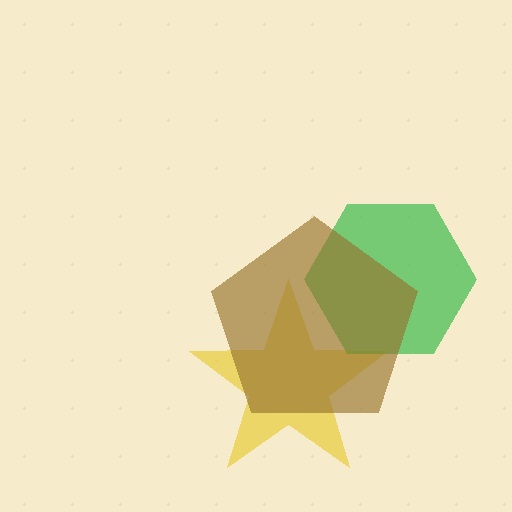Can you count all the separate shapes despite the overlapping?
Yes, there are 3 separate shapes.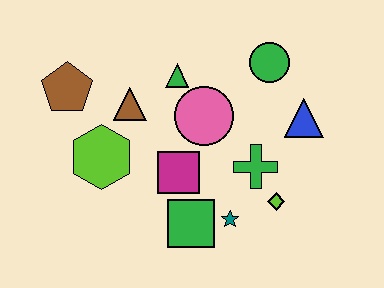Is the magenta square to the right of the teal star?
No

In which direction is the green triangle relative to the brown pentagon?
The green triangle is to the right of the brown pentagon.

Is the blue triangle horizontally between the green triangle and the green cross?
No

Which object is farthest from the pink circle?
The brown pentagon is farthest from the pink circle.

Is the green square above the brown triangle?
No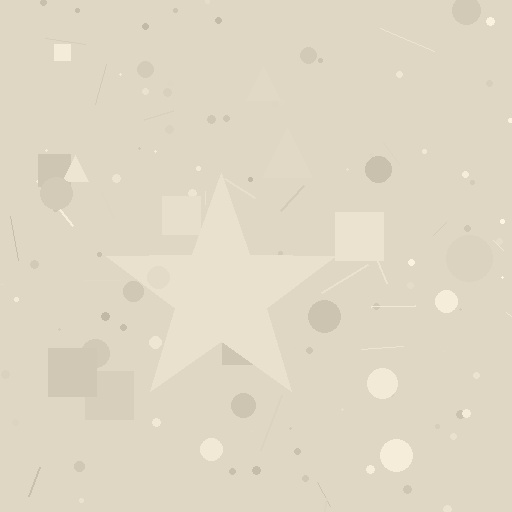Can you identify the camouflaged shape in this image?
The camouflaged shape is a star.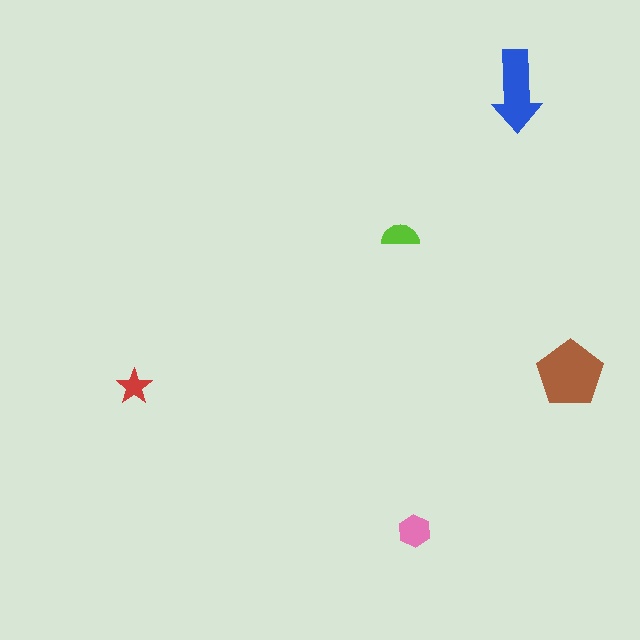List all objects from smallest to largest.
The red star, the lime semicircle, the pink hexagon, the blue arrow, the brown pentagon.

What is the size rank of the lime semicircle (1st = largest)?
4th.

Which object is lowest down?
The pink hexagon is bottommost.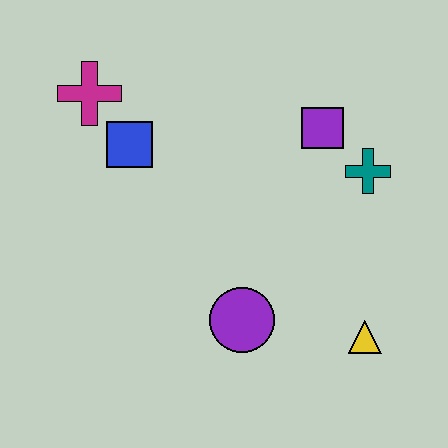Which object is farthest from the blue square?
The yellow triangle is farthest from the blue square.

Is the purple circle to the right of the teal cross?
No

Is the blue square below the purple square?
Yes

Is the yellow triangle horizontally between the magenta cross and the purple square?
No